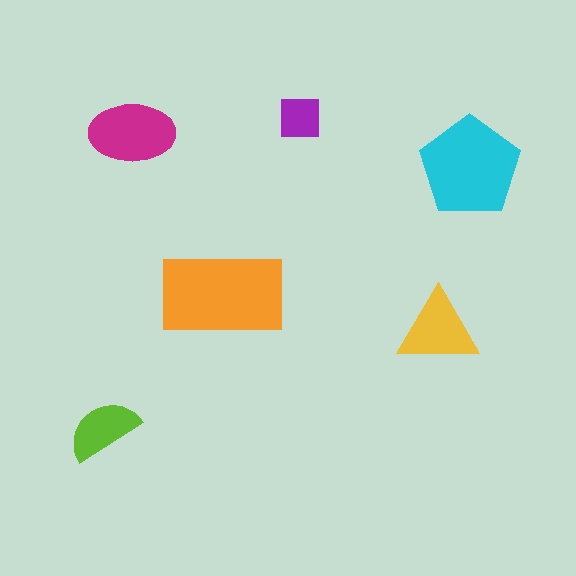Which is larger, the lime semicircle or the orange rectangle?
The orange rectangle.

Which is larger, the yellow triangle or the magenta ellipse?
The magenta ellipse.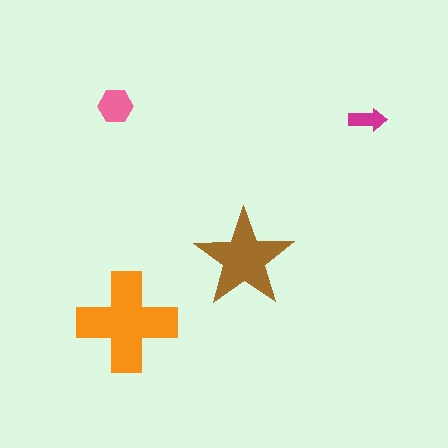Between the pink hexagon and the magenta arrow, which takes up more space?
The pink hexagon.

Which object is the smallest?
The magenta arrow.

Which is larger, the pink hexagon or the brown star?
The brown star.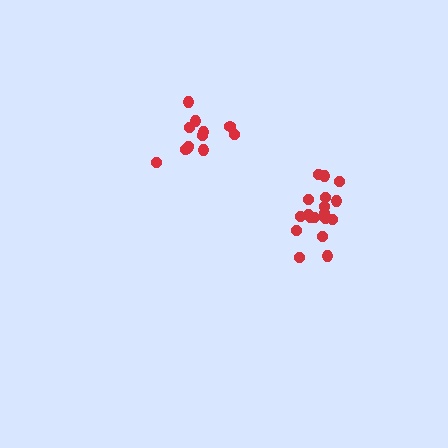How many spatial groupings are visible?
There are 2 spatial groupings.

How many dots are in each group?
Group 1: 12 dots, Group 2: 18 dots (30 total).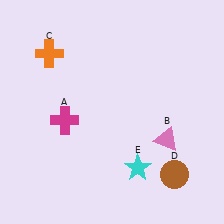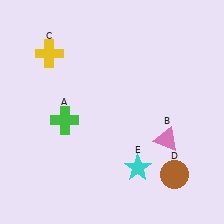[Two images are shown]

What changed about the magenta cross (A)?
In Image 1, A is magenta. In Image 2, it changed to green.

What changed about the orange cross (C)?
In Image 1, C is orange. In Image 2, it changed to yellow.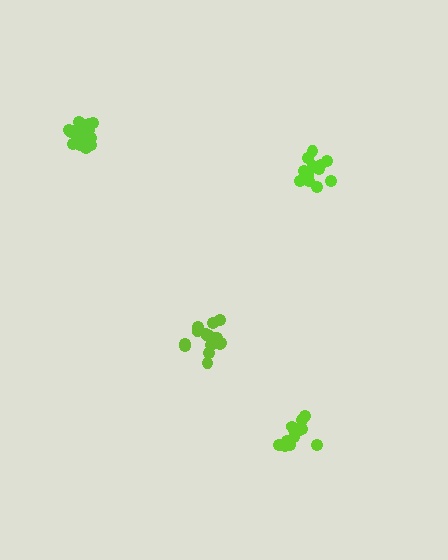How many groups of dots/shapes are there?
There are 4 groups.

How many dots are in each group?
Group 1: 18 dots, Group 2: 13 dots, Group 3: 13 dots, Group 4: 16 dots (60 total).